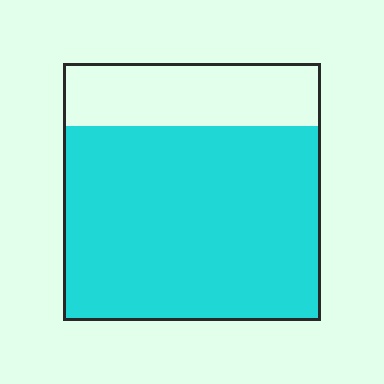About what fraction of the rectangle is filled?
About three quarters (3/4).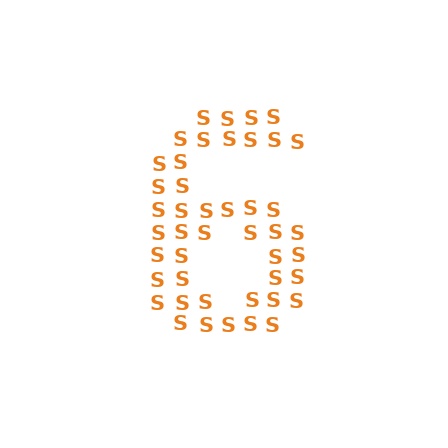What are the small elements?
The small elements are letter S's.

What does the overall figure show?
The overall figure shows the digit 6.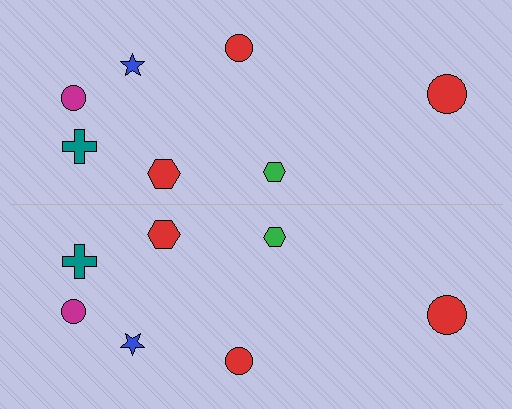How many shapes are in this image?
There are 14 shapes in this image.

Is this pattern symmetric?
Yes, this pattern has bilateral (reflection) symmetry.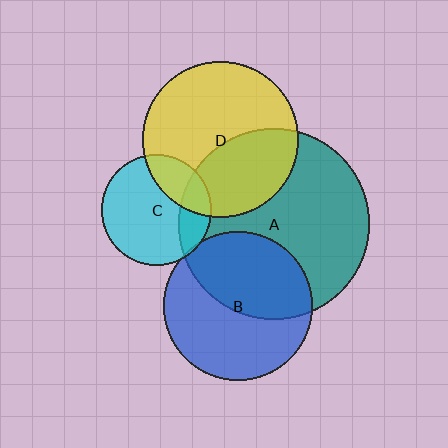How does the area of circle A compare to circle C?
Approximately 3.0 times.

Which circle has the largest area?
Circle A (teal).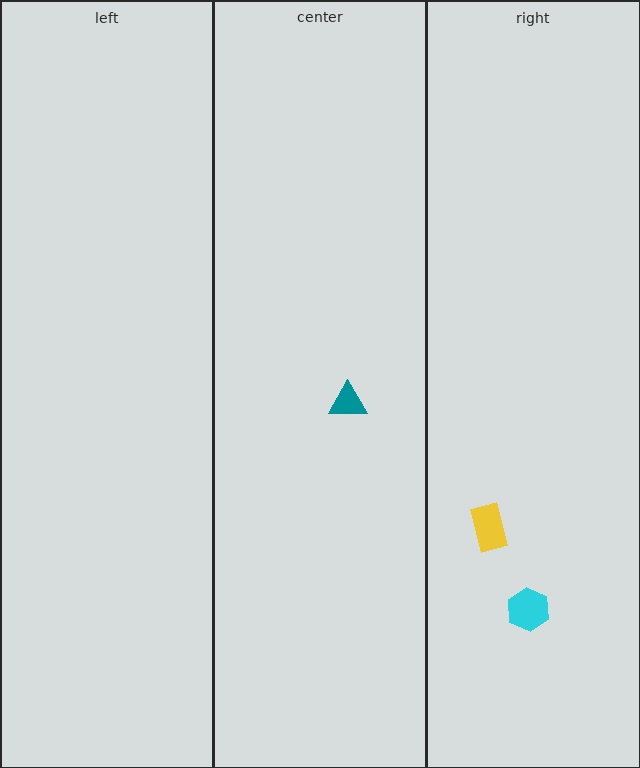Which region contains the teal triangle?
The center region.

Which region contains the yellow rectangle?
The right region.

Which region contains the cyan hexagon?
The right region.